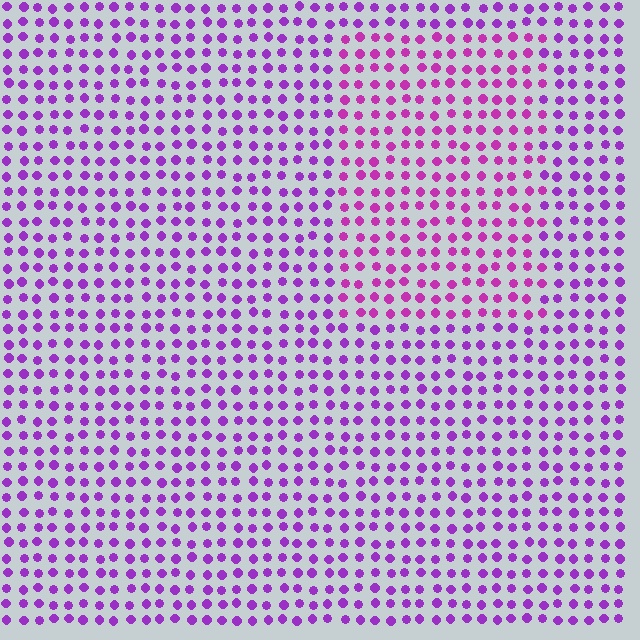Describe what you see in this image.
The image is filled with small purple elements in a uniform arrangement. A rectangle-shaped region is visible where the elements are tinted to a slightly different hue, forming a subtle color boundary.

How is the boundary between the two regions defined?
The boundary is defined purely by a slight shift in hue (about 24 degrees). Spacing, size, and orientation are identical on both sides.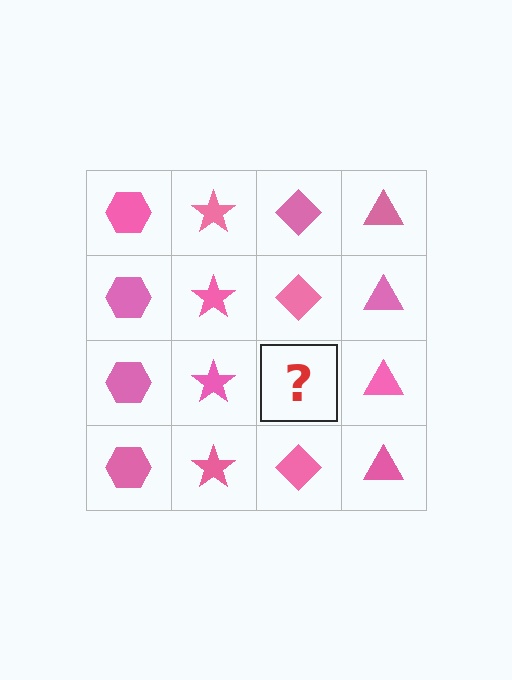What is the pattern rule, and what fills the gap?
The rule is that each column has a consistent shape. The gap should be filled with a pink diamond.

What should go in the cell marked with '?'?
The missing cell should contain a pink diamond.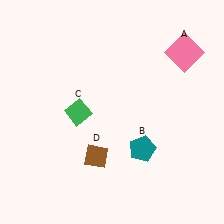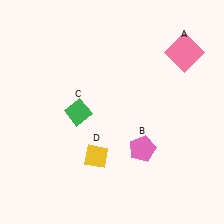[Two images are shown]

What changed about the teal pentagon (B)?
In Image 1, B is teal. In Image 2, it changed to pink.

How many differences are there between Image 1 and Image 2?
There are 2 differences between the two images.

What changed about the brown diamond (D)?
In Image 1, D is brown. In Image 2, it changed to yellow.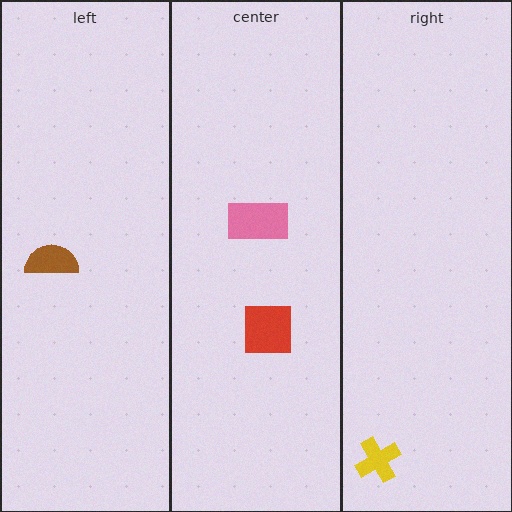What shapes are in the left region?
The brown semicircle.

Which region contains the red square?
The center region.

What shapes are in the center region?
The red square, the pink rectangle.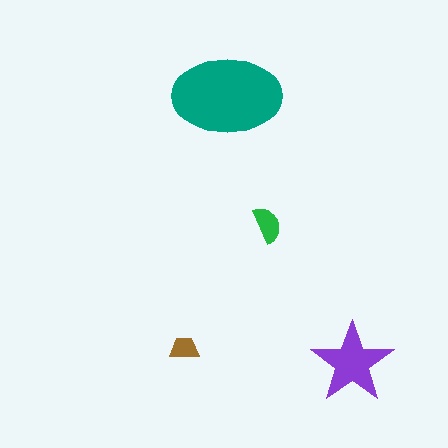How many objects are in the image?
There are 4 objects in the image.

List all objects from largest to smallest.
The teal ellipse, the purple star, the green semicircle, the brown trapezoid.